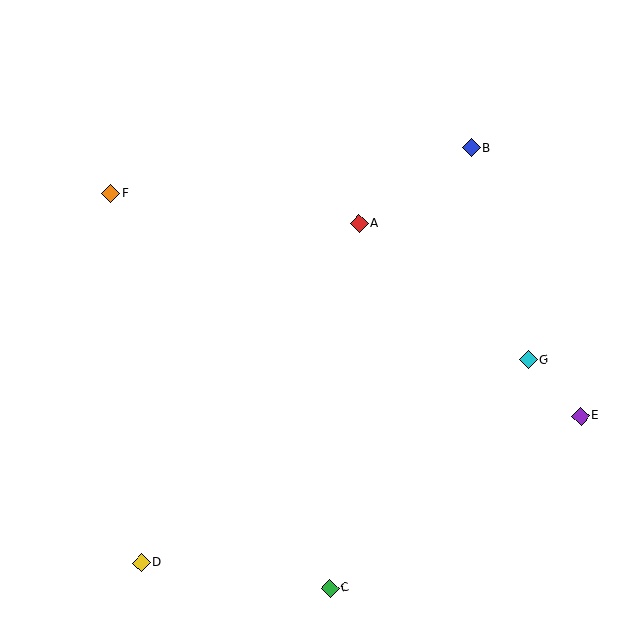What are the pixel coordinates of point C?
Point C is at (330, 588).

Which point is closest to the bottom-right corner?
Point E is closest to the bottom-right corner.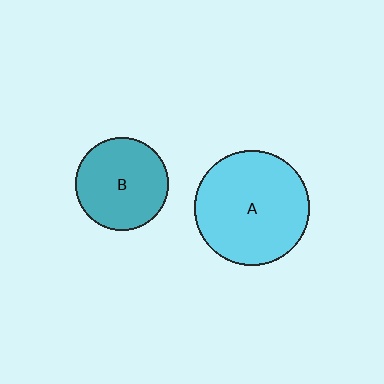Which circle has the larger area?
Circle A (cyan).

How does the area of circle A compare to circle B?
Approximately 1.5 times.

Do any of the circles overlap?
No, none of the circles overlap.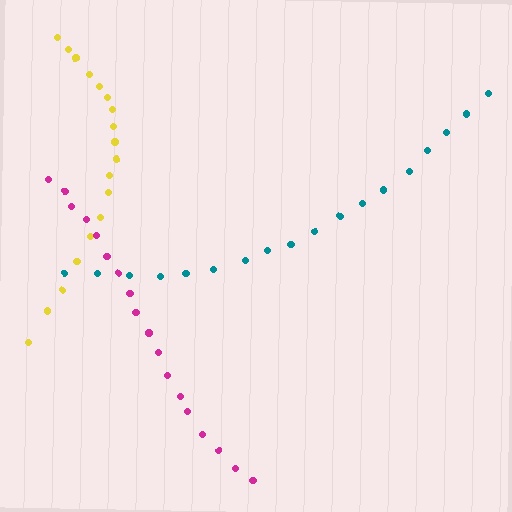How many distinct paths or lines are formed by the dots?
There are 3 distinct paths.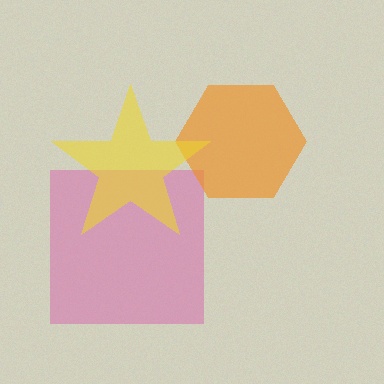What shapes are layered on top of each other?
The layered shapes are: a pink square, an orange hexagon, a yellow star.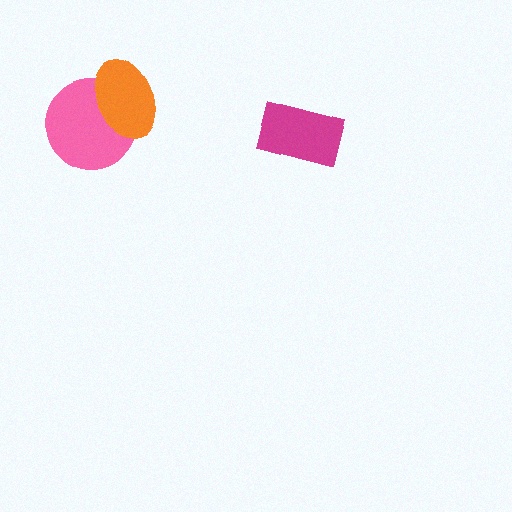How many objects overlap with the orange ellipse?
1 object overlaps with the orange ellipse.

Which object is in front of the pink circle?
The orange ellipse is in front of the pink circle.